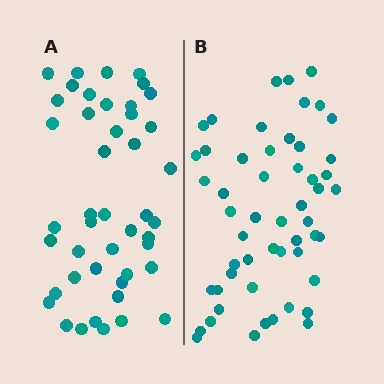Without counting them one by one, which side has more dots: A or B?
Region B (the right region) has more dots.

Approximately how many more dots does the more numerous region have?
Region B has roughly 8 or so more dots than region A.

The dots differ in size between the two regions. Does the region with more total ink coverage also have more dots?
No. Region A has more total ink coverage because its dots are larger, but region B actually contains more individual dots. Total area can be misleading — the number of items is what matters here.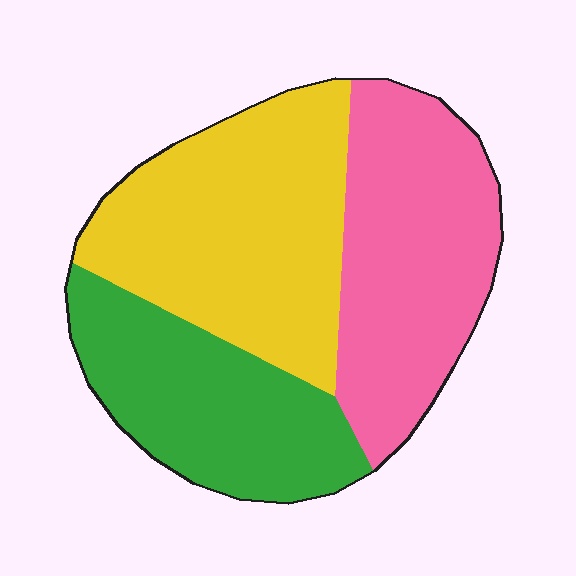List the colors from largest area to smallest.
From largest to smallest: yellow, pink, green.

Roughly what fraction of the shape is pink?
Pink covers about 35% of the shape.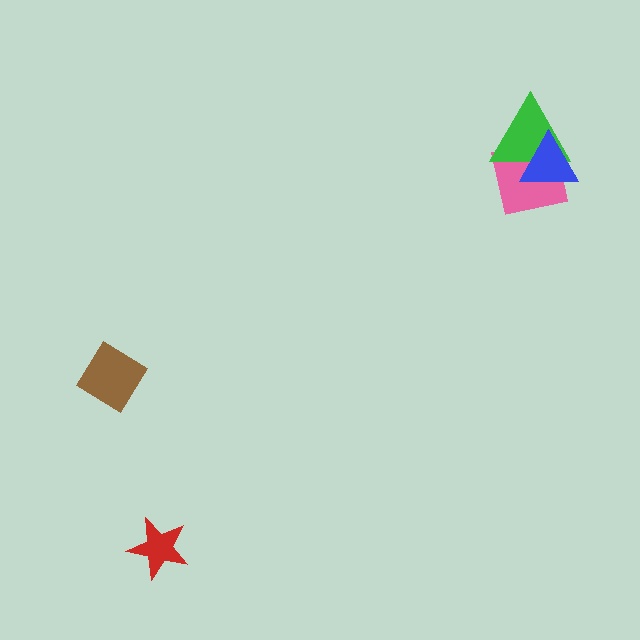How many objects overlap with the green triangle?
2 objects overlap with the green triangle.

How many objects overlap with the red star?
0 objects overlap with the red star.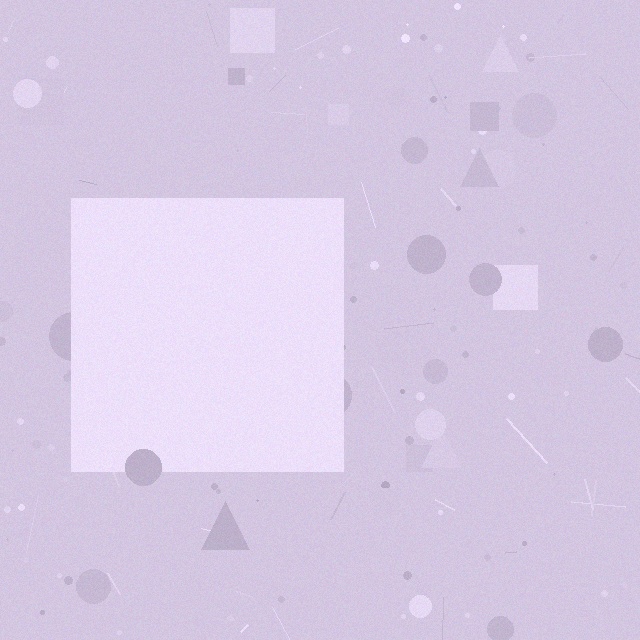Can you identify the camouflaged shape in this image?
The camouflaged shape is a square.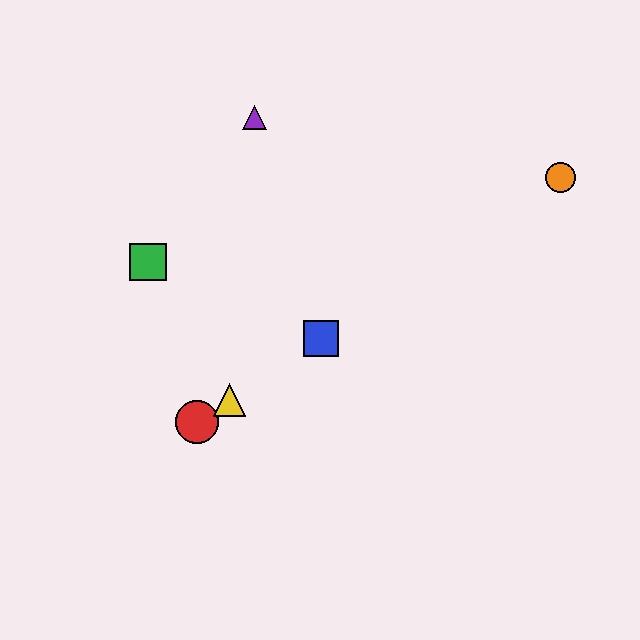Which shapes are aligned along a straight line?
The red circle, the blue square, the yellow triangle, the orange circle are aligned along a straight line.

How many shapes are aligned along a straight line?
4 shapes (the red circle, the blue square, the yellow triangle, the orange circle) are aligned along a straight line.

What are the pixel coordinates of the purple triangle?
The purple triangle is at (255, 118).